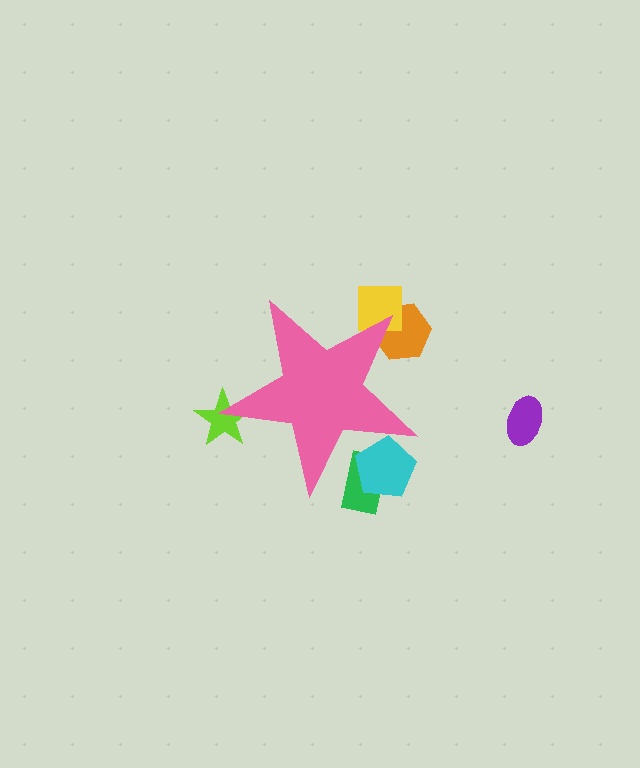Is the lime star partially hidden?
Yes, the lime star is partially hidden behind the pink star.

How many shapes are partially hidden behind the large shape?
5 shapes are partially hidden.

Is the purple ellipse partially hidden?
No, the purple ellipse is fully visible.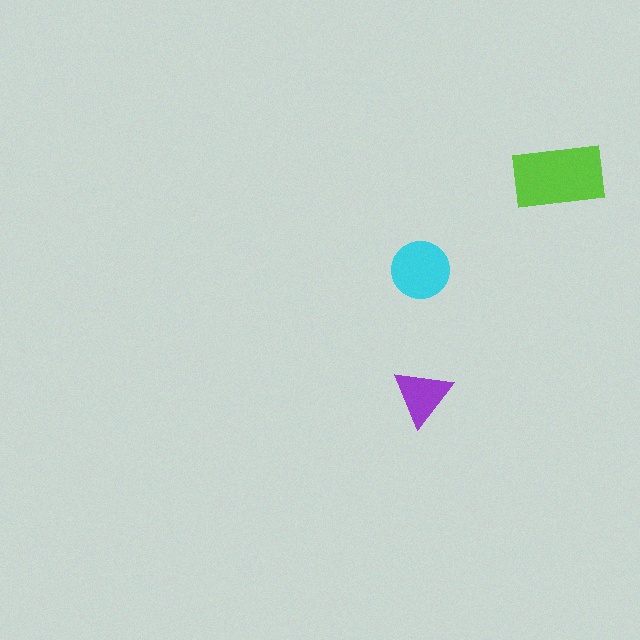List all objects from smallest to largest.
The purple triangle, the cyan circle, the lime rectangle.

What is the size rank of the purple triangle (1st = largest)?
3rd.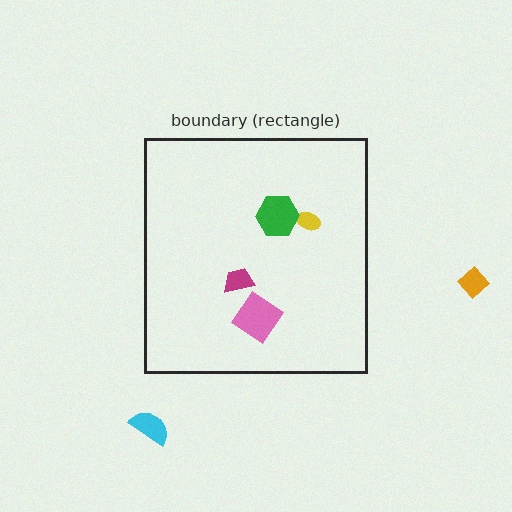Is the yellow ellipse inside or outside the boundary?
Inside.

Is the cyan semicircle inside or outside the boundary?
Outside.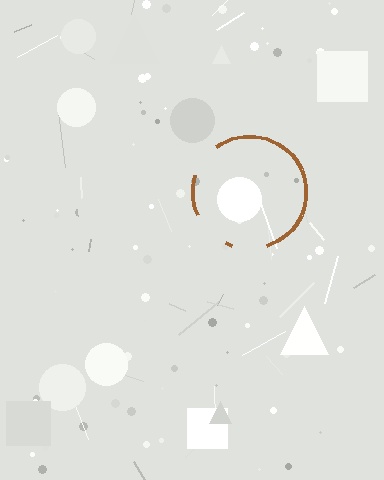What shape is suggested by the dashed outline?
The dashed outline suggests a circle.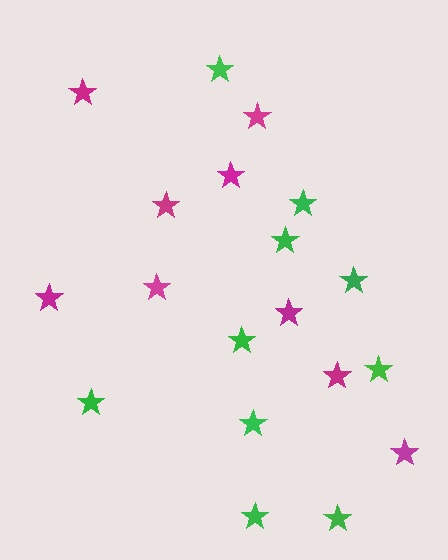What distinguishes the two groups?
There are 2 groups: one group of green stars (10) and one group of magenta stars (9).